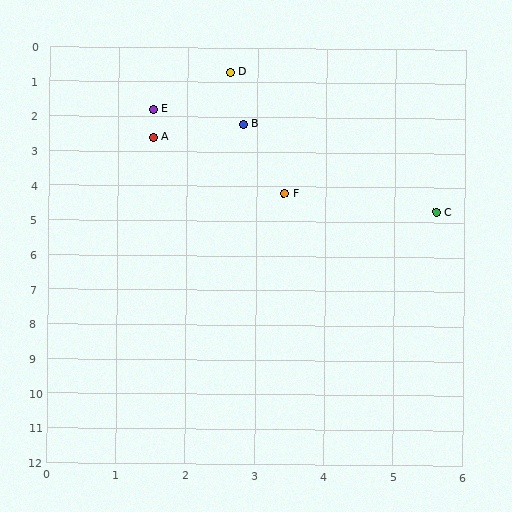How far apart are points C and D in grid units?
Points C and D are about 5.0 grid units apart.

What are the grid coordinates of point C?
Point C is at approximately (5.6, 4.7).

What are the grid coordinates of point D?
Point D is at approximately (2.6, 0.7).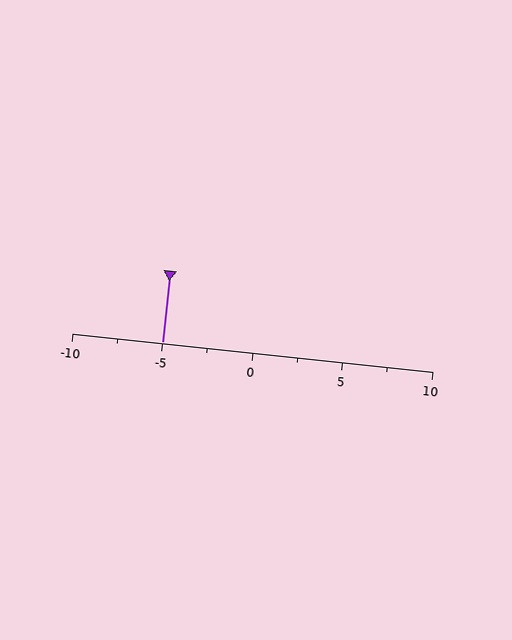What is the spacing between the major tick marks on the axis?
The major ticks are spaced 5 apart.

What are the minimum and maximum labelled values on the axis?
The axis runs from -10 to 10.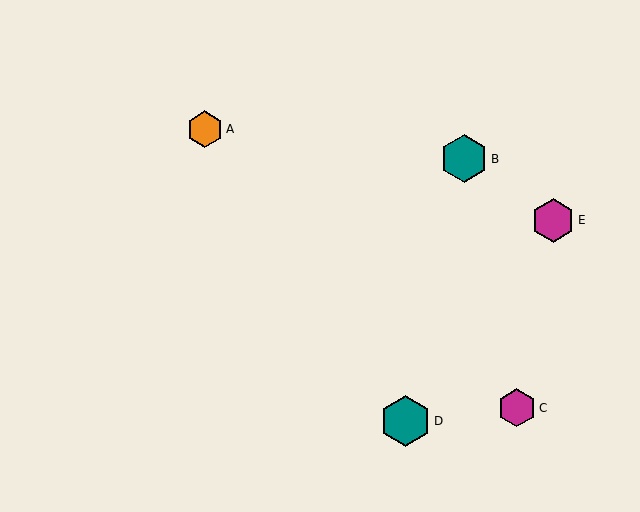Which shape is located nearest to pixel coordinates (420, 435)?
The teal hexagon (labeled D) at (405, 421) is nearest to that location.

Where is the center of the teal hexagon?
The center of the teal hexagon is at (405, 421).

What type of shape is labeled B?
Shape B is a teal hexagon.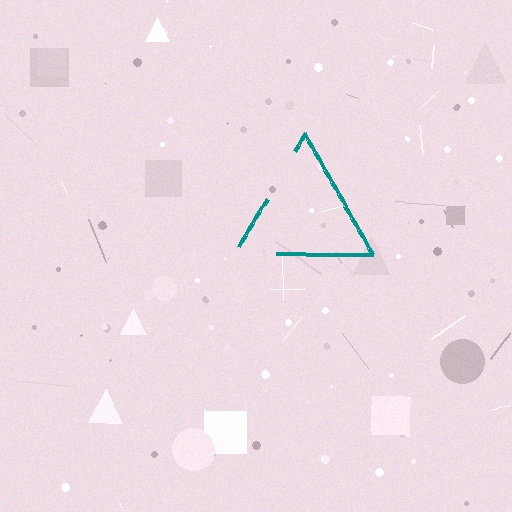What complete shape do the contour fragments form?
The contour fragments form a triangle.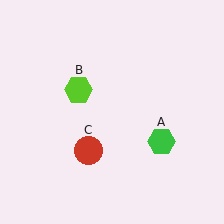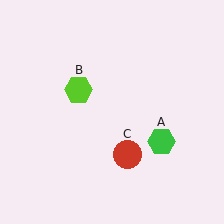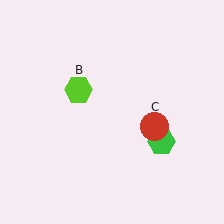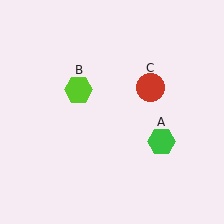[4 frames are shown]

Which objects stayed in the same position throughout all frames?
Green hexagon (object A) and lime hexagon (object B) remained stationary.